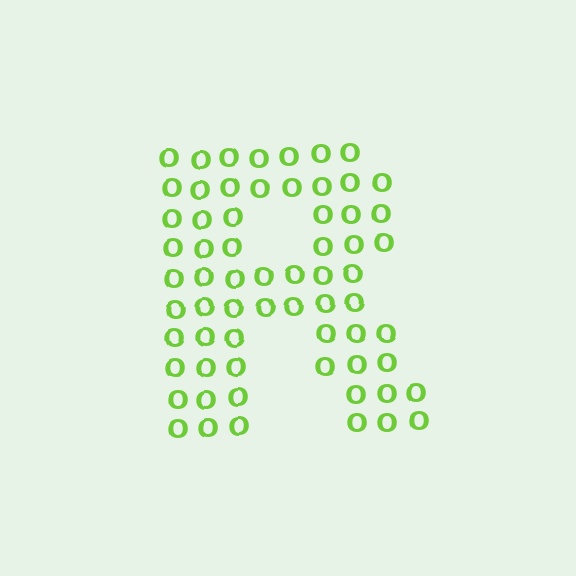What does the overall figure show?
The overall figure shows the letter R.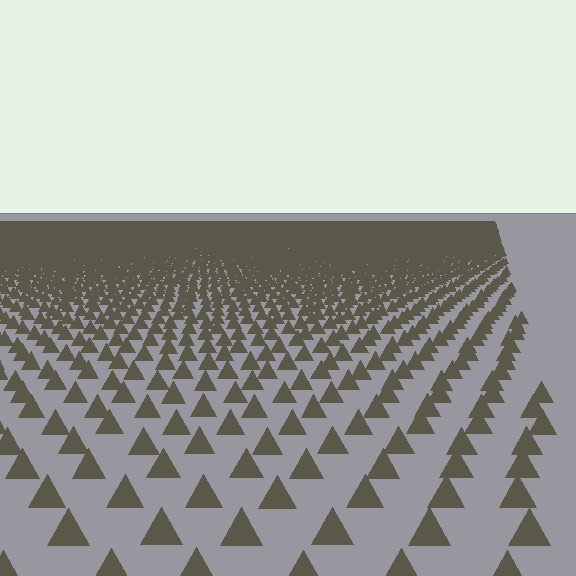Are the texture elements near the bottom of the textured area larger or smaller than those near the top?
Larger. Near the bottom, elements are closer to the viewer and appear at a bigger on-screen size.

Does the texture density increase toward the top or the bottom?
Density increases toward the top.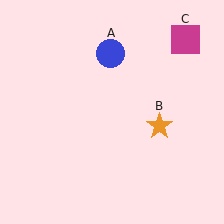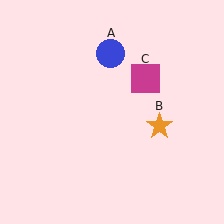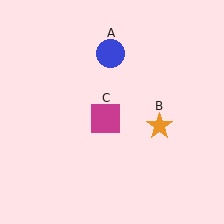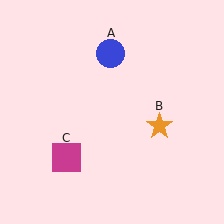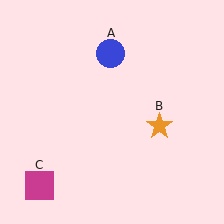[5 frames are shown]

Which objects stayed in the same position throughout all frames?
Blue circle (object A) and orange star (object B) remained stationary.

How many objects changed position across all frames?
1 object changed position: magenta square (object C).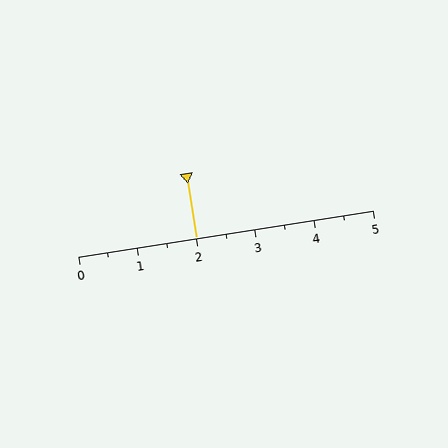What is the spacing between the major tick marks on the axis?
The major ticks are spaced 1 apart.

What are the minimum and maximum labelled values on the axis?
The axis runs from 0 to 5.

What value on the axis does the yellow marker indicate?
The marker indicates approximately 2.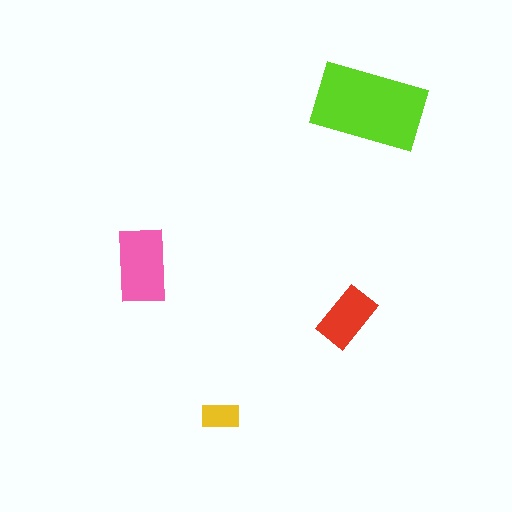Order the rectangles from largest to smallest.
the lime one, the pink one, the red one, the yellow one.